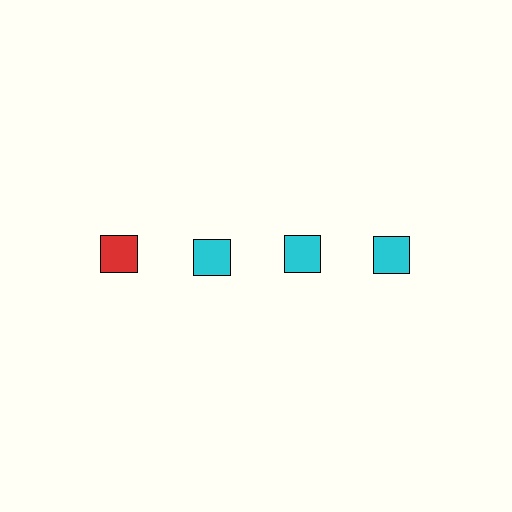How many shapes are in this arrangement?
There are 4 shapes arranged in a grid pattern.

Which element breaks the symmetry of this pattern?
The red square in the top row, leftmost column breaks the symmetry. All other shapes are cyan squares.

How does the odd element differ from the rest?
It has a different color: red instead of cyan.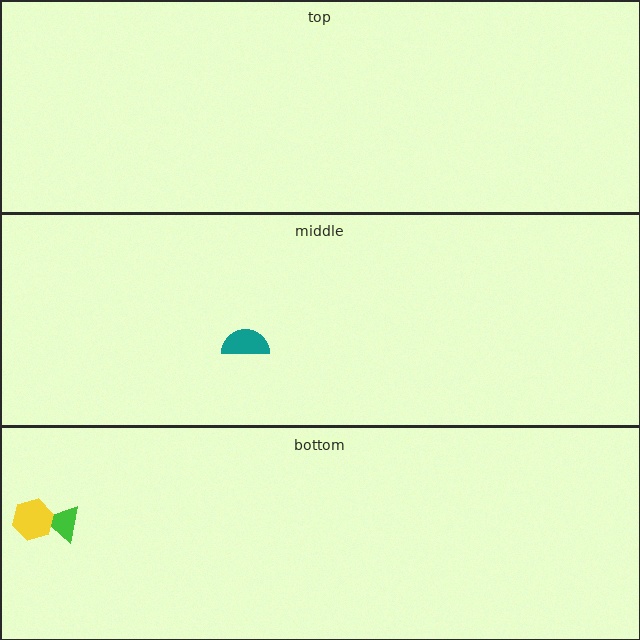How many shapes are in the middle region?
1.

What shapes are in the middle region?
The teal semicircle.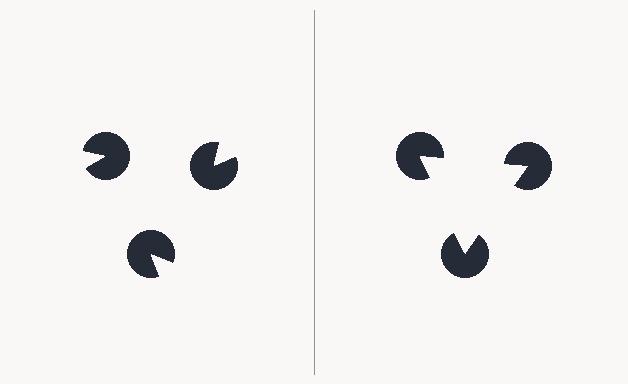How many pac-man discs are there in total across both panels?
6 — 3 on each side.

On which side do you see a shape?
An illusory triangle appears on the right side. On the left side the wedge cuts are rotated, so no coherent shape forms.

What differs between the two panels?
The pac-man discs are positioned identically on both sides; only the wedge orientations differ. On the right they align to a triangle; on the left they are misaligned.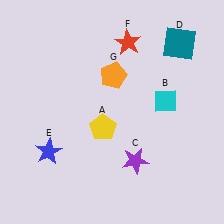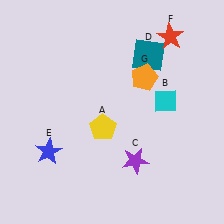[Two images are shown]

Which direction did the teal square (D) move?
The teal square (D) moved left.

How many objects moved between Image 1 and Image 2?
3 objects moved between the two images.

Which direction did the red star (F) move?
The red star (F) moved right.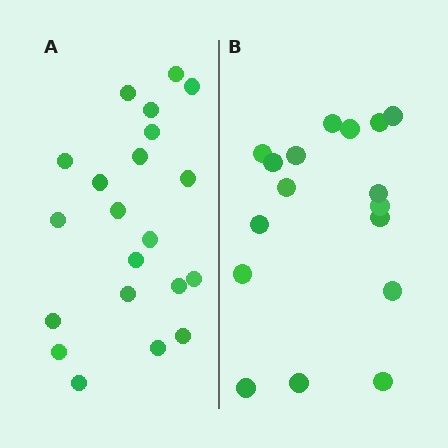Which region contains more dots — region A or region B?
Region A (the left region) has more dots.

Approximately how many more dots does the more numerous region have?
Region A has about 4 more dots than region B.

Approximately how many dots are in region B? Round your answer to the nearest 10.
About 20 dots. (The exact count is 17, which rounds to 20.)